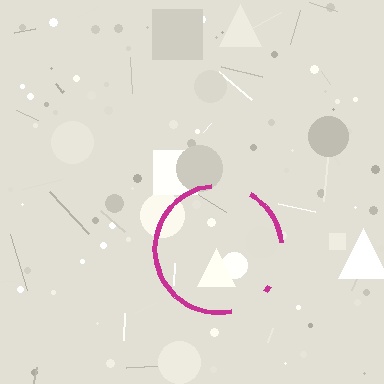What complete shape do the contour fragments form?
The contour fragments form a circle.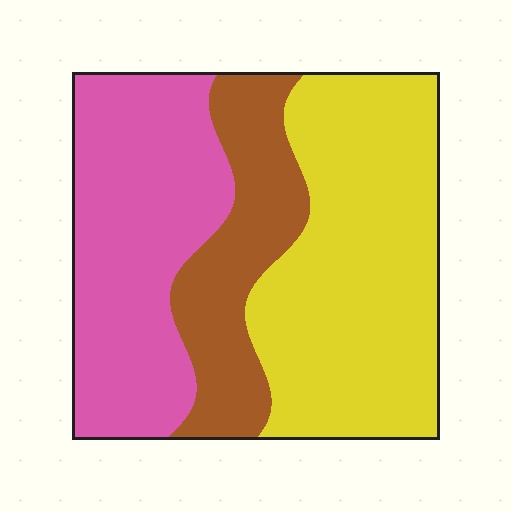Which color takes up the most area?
Yellow, at roughly 45%.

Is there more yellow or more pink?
Yellow.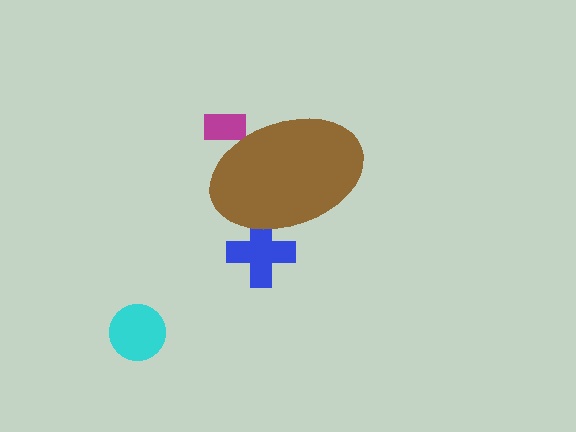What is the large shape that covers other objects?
A brown ellipse.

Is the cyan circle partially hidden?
No, the cyan circle is fully visible.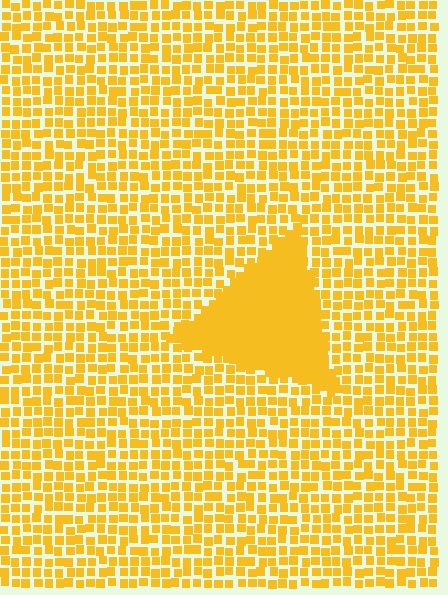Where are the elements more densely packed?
The elements are more densely packed inside the triangle boundary.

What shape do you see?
I see a triangle.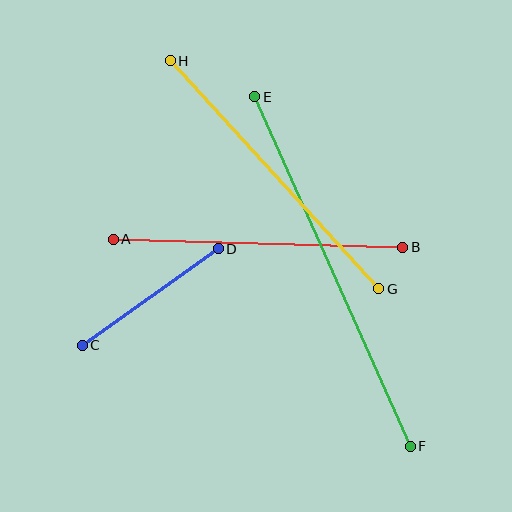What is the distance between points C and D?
The distance is approximately 166 pixels.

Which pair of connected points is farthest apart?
Points E and F are farthest apart.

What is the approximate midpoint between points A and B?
The midpoint is at approximately (258, 243) pixels.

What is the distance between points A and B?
The distance is approximately 290 pixels.